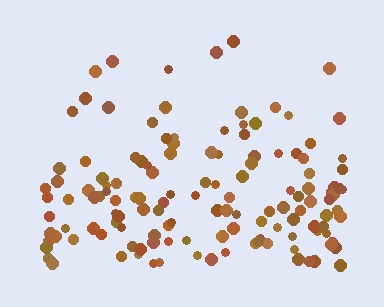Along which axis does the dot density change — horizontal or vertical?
Vertical.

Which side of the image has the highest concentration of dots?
The bottom.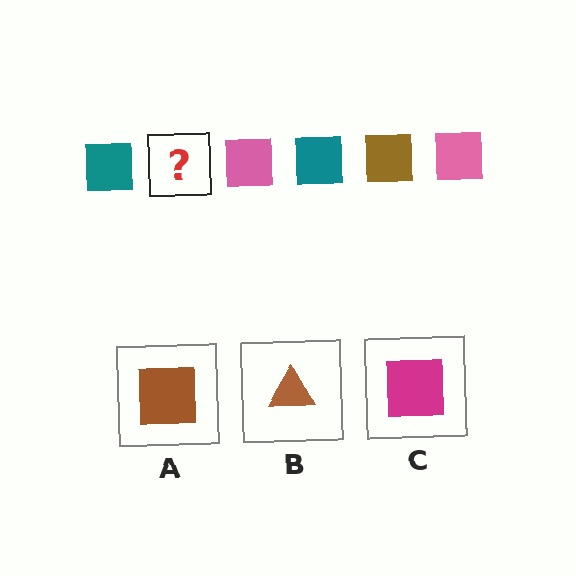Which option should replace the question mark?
Option A.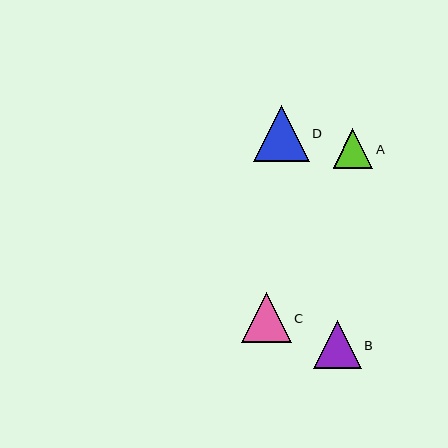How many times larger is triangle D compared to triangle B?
Triangle D is approximately 1.2 times the size of triangle B.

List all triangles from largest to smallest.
From largest to smallest: D, C, B, A.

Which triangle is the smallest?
Triangle A is the smallest with a size of approximately 40 pixels.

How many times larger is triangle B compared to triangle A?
Triangle B is approximately 1.2 times the size of triangle A.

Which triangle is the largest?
Triangle D is the largest with a size of approximately 56 pixels.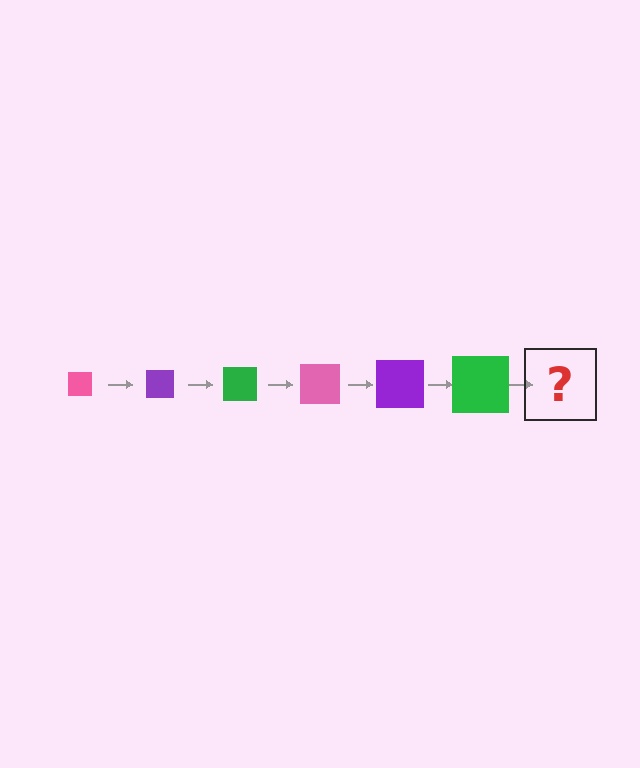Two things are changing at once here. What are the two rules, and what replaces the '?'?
The two rules are that the square grows larger each step and the color cycles through pink, purple, and green. The '?' should be a pink square, larger than the previous one.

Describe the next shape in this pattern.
It should be a pink square, larger than the previous one.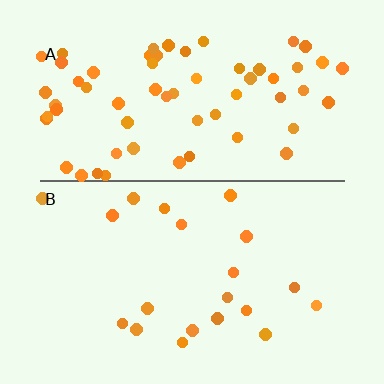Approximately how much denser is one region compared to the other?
Approximately 3.1× — region A over region B.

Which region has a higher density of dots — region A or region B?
A (the top).